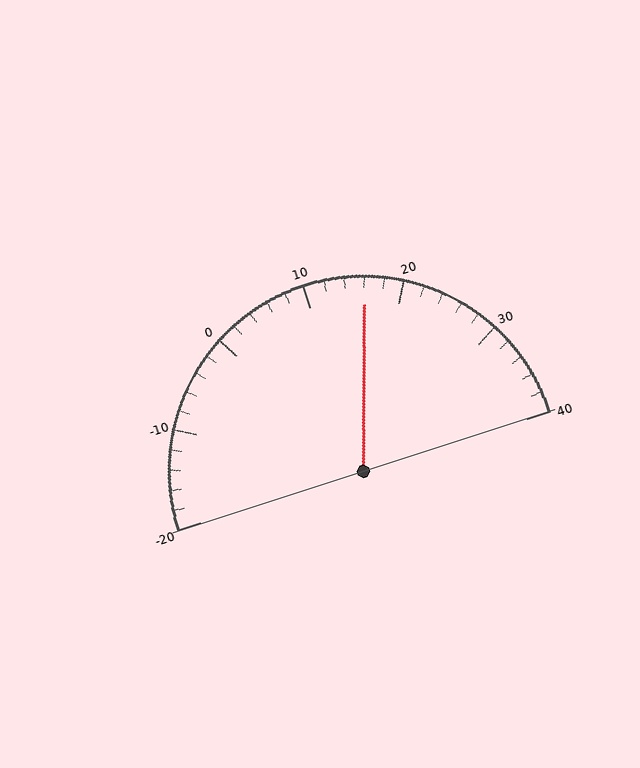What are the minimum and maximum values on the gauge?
The gauge ranges from -20 to 40.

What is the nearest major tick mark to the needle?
The nearest major tick mark is 20.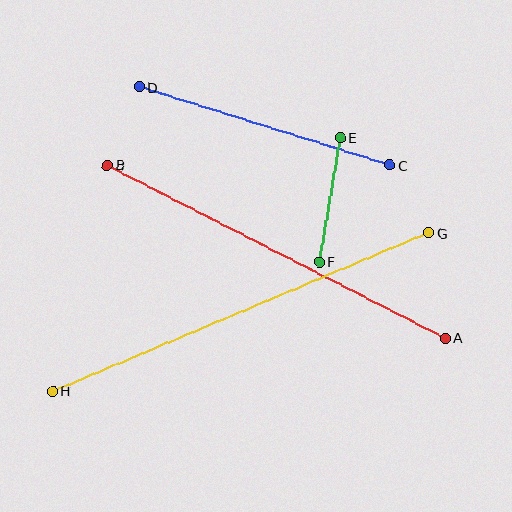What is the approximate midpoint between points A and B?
The midpoint is at approximately (276, 252) pixels.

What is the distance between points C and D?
The distance is approximately 262 pixels.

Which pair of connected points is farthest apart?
Points G and H are farthest apart.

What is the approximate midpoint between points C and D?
The midpoint is at approximately (264, 126) pixels.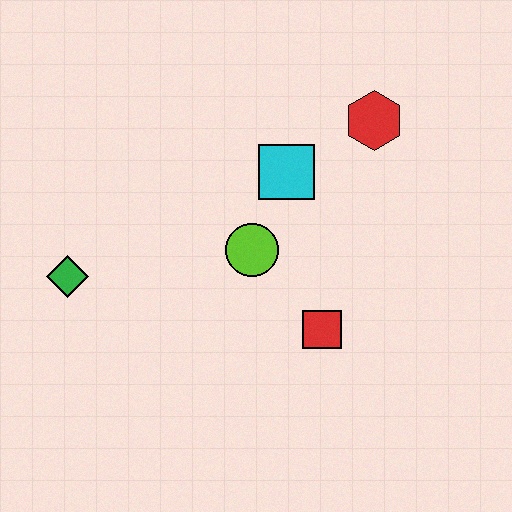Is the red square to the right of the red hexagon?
No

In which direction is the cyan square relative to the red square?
The cyan square is above the red square.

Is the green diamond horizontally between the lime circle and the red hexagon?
No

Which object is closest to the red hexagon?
The cyan square is closest to the red hexagon.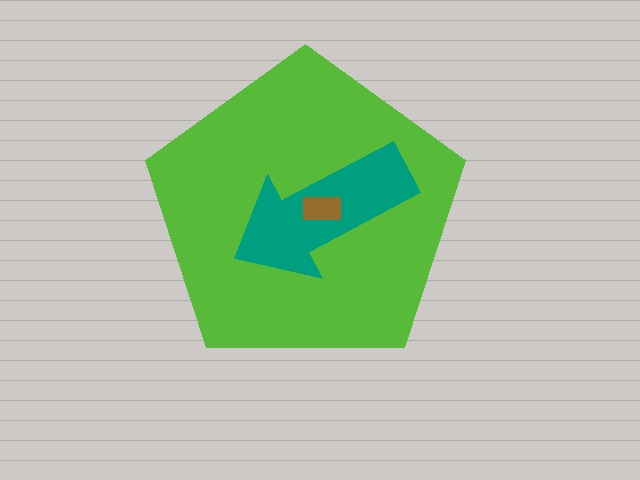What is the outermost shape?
The lime pentagon.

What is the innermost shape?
The brown rectangle.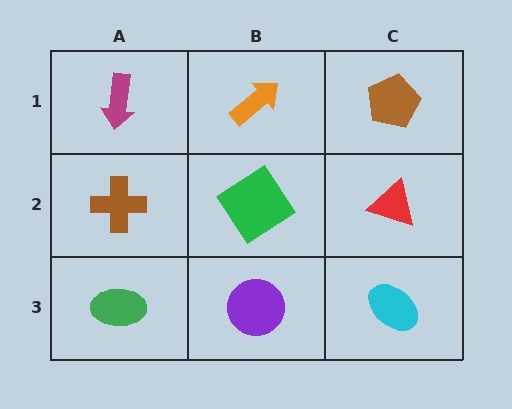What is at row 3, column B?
A purple circle.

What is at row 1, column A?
A magenta arrow.